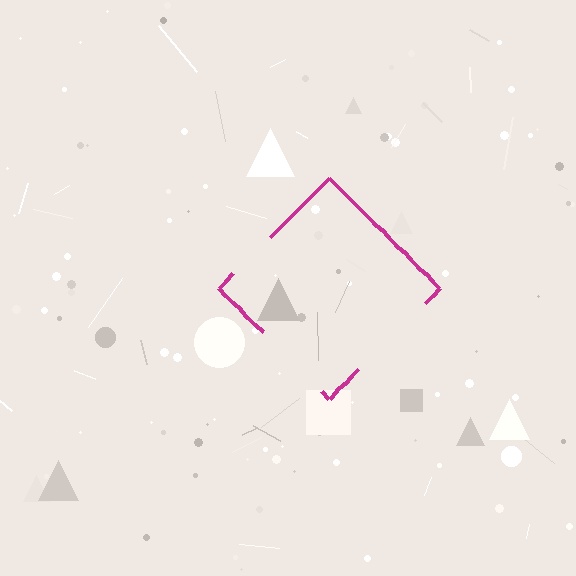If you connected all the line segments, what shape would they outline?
They would outline a diamond.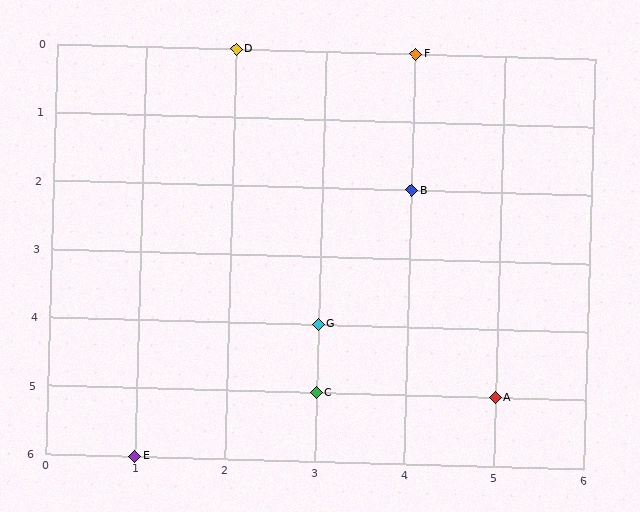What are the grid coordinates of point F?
Point F is at grid coordinates (4, 0).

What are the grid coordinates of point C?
Point C is at grid coordinates (3, 5).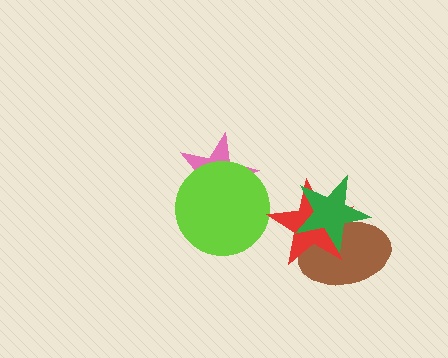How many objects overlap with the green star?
2 objects overlap with the green star.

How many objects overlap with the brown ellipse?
2 objects overlap with the brown ellipse.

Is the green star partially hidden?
No, no other shape covers it.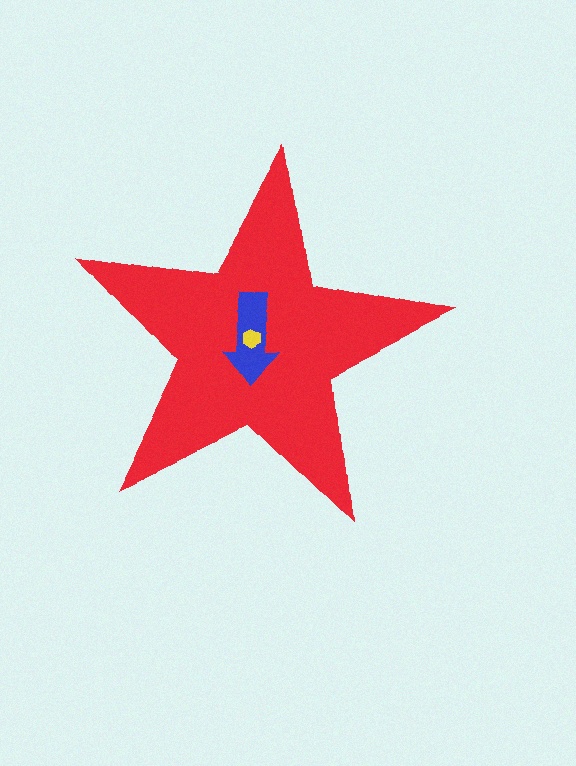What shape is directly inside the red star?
The blue arrow.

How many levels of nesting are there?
3.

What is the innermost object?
The yellow hexagon.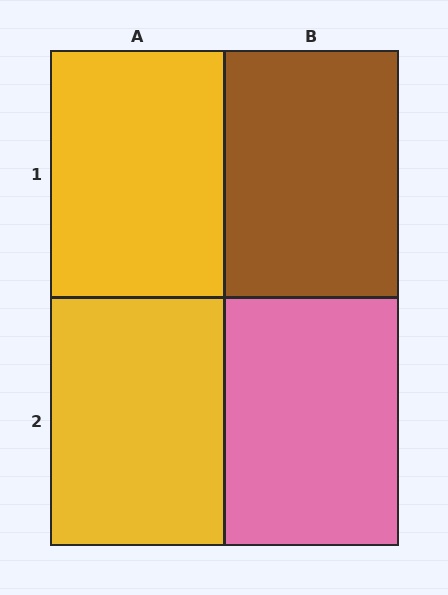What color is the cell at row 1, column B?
Brown.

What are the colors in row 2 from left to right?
Yellow, pink.